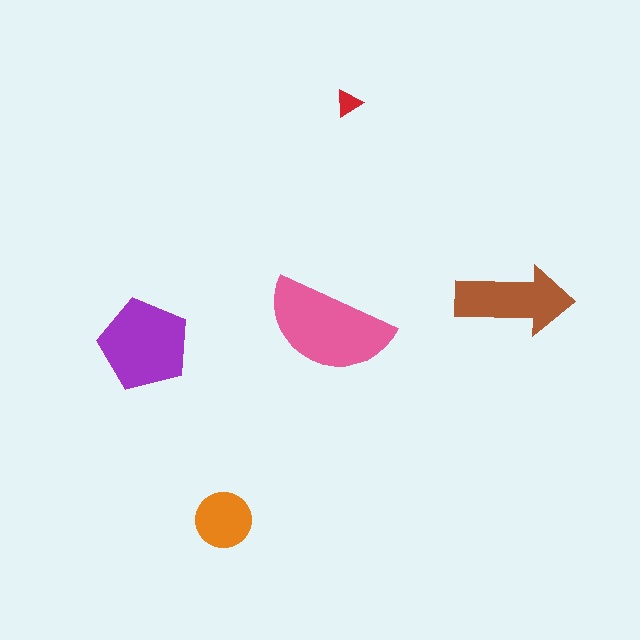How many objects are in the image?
There are 5 objects in the image.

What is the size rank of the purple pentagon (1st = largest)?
2nd.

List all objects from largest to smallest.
The pink semicircle, the purple pentagon, the brown arrow, the orange circle, the red triangle.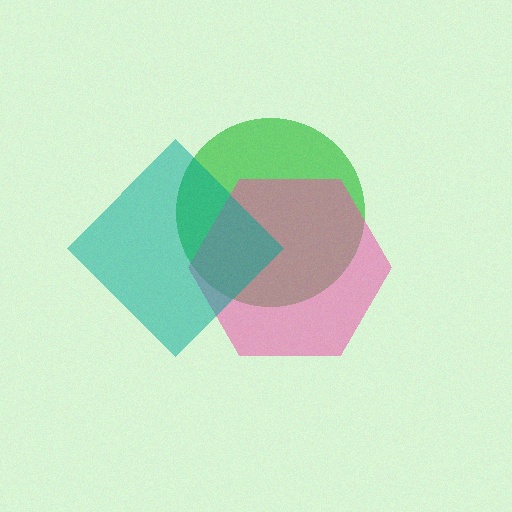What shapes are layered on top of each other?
The layered shapes are: a green circle, a pink hexagon, a teal diamond.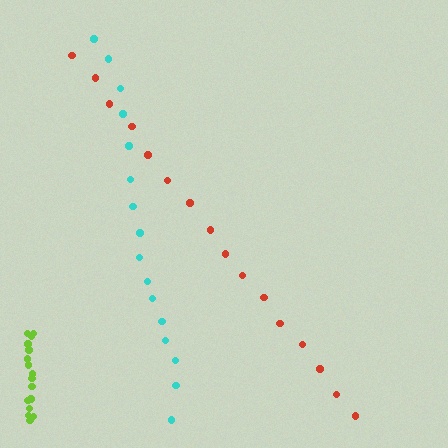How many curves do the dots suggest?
There are 3 distinct paths.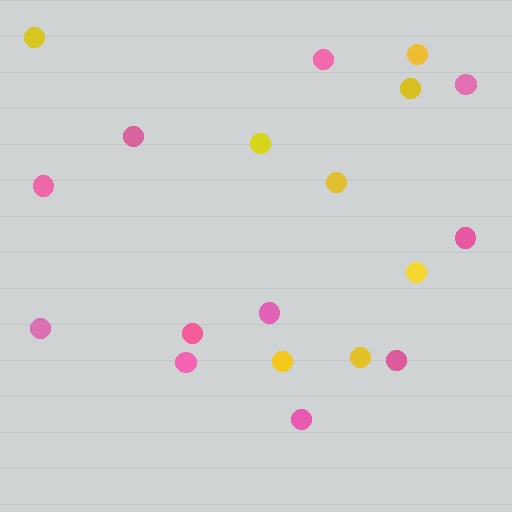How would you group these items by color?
There are 2 groups: one group of pink circles (11) and one group of yellow circles (8).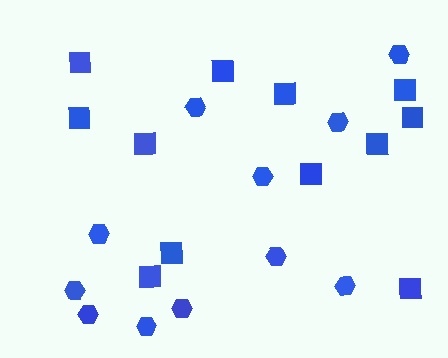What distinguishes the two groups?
There are 2 groups: one group of hexagons (11) and one group of squares (12).